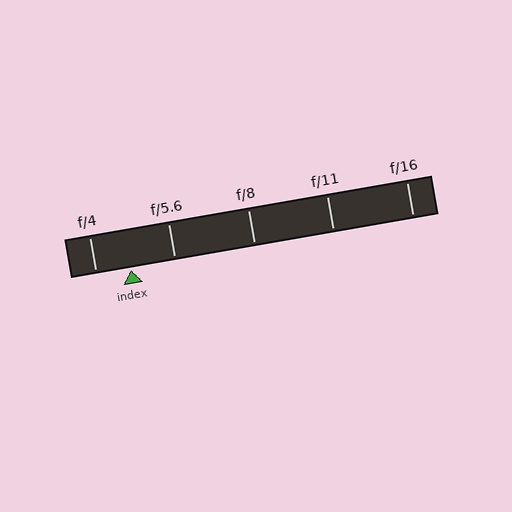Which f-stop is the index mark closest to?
The index mark is closest to f/4.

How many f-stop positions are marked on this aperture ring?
There are 5 f-stop positions marked.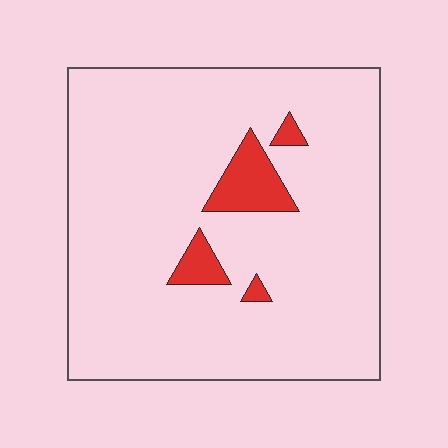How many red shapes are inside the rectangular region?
4.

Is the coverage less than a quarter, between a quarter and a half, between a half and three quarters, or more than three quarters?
Less than a quarter.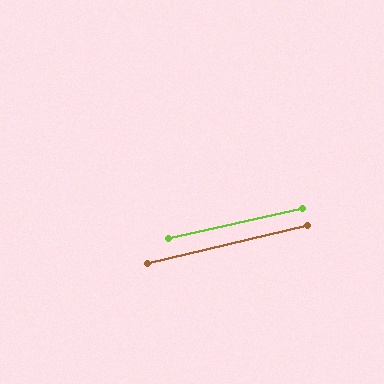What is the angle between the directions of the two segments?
Approximately 0 degrees.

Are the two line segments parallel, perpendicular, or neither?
Parallel — their directions differ by only 0.5°.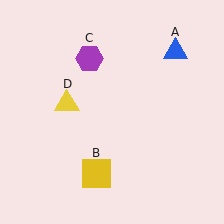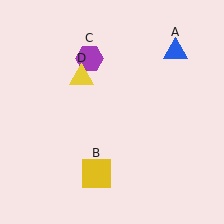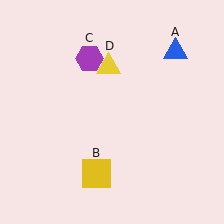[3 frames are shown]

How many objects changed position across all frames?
1 object changed position: yellow triangle (object D).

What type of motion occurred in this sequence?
The yellow triangle (object D) rotated clockwise around the center of the scene.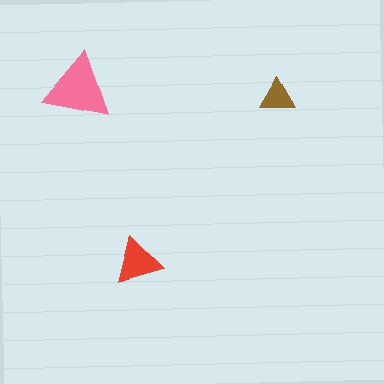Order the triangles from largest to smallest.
the pink one, the red one, the brown one.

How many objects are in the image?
There are 3 objects in the image.